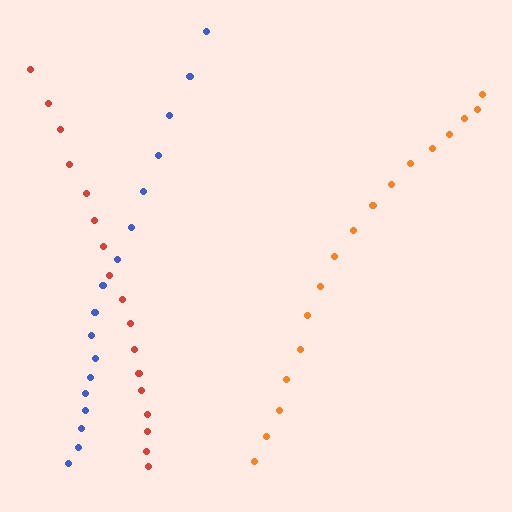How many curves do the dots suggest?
There are 3 distinct paths.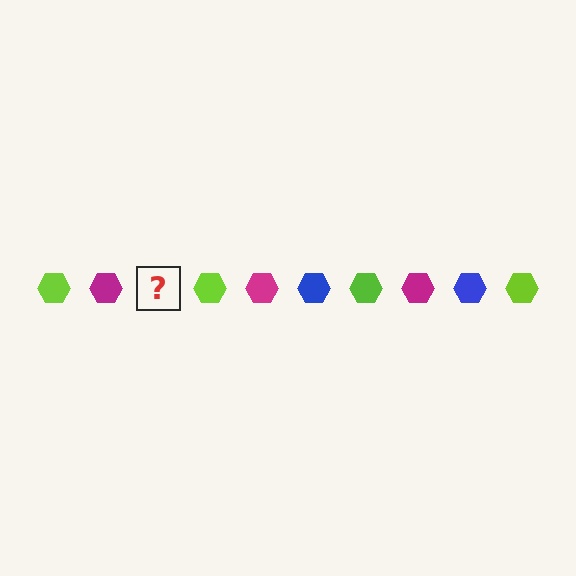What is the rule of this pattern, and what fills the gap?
The rule is that the pattern cycles through lime, magenta, blue hexagons. The gap should be filled with a blue hexagon.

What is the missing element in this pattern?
The missing element is a blue hexagon.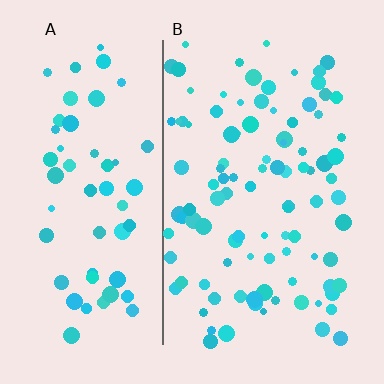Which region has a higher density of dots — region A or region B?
B (the right).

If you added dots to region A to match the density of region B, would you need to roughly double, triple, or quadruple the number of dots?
Approximately double.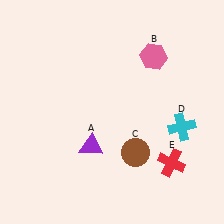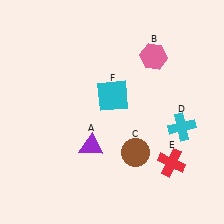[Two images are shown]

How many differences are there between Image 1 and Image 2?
There is 1 difference between the two images.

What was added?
A cyan square (F) was added in Image 2.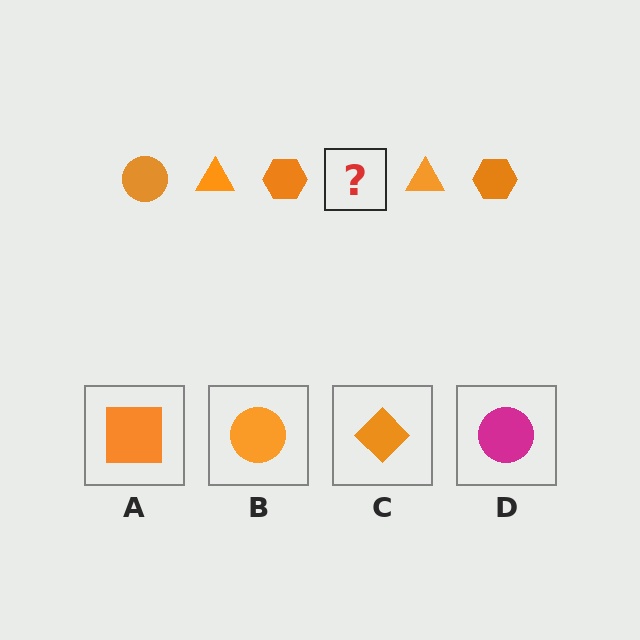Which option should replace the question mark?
Option B.